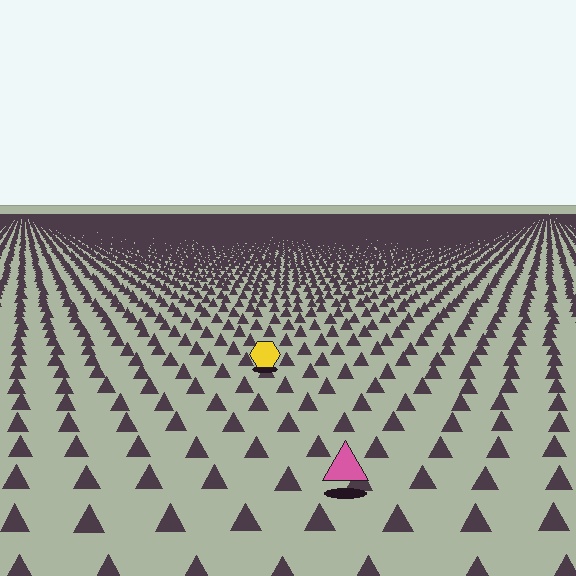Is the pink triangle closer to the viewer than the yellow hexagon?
Yes. The pink triangle is closer — you can tell from the texture gradient: the ground texture is coarser near it.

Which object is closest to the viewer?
The pink triangle is closest. The texture marks near it are larger and more spread out.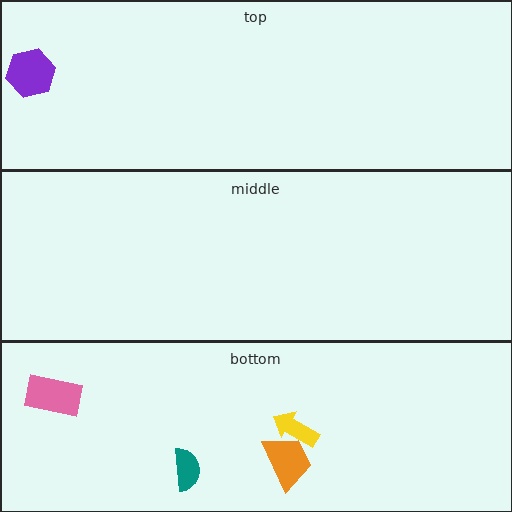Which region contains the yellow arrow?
The bottom region.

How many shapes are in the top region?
1.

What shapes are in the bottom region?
The teal semicircle, the yellow arrow, the pink rectangle, the orange trapezoid.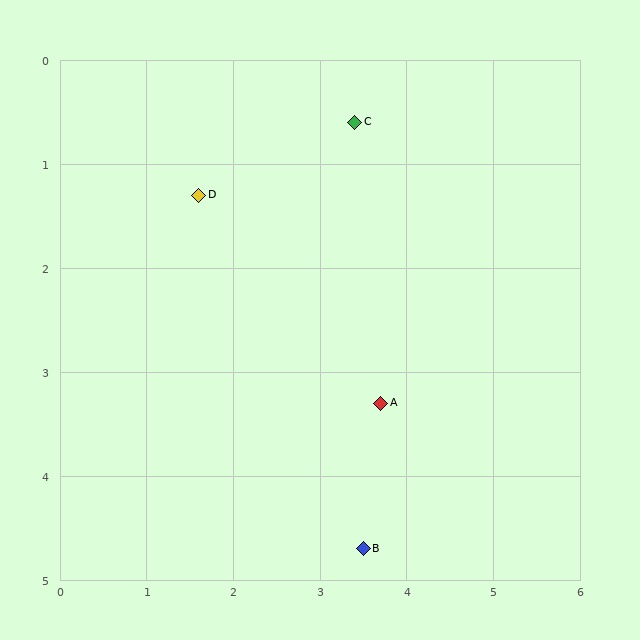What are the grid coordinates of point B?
Point B is at approximately (3.5, 4.7).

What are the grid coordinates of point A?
Point A is at approximately (3.7, 3.3).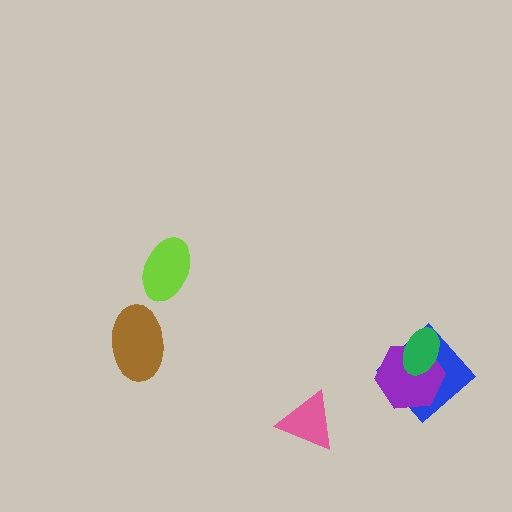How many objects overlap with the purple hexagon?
2 objects overlap with the purple hexagon.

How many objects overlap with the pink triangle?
0 objects overlap with the pink triangle.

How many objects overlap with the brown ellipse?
0 objects overlap with the brown ellipse.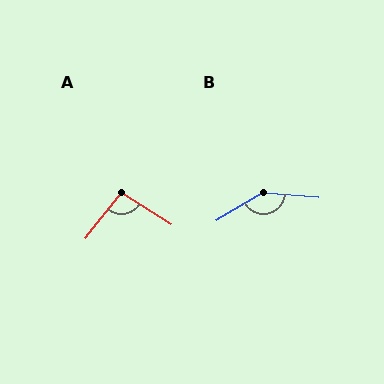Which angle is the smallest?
A, at approximately 96 degrees.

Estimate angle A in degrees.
Approximately 96 degrees.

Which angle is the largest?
B, at approximately 145 degrees.